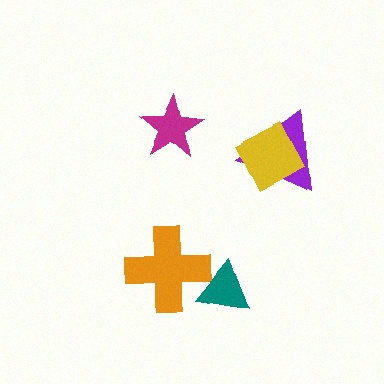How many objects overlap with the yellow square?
1 object overlaps with the yellow square.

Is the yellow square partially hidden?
No, no other shape covers it.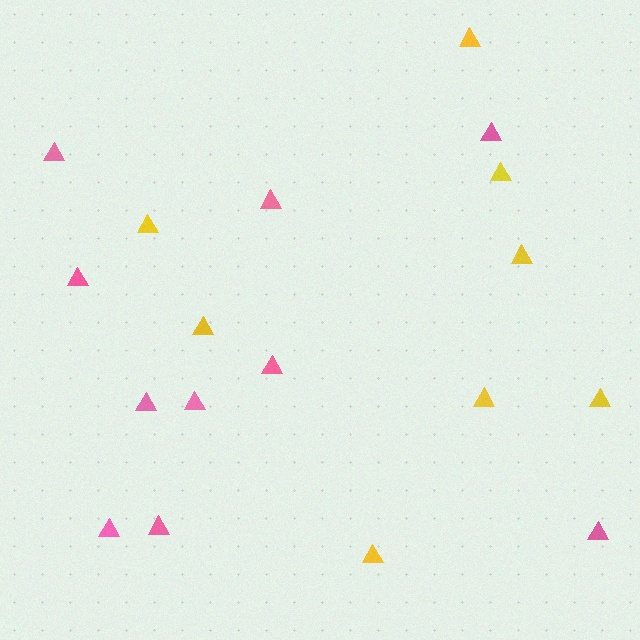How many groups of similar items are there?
There are 2 groups: one group of yellow triangles (8) and one group of pink triangles (10).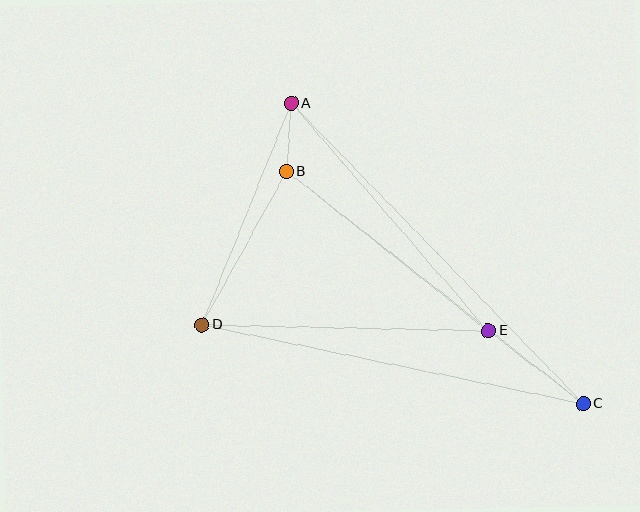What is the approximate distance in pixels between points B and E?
The distance between B and E is approximately 258 pixels.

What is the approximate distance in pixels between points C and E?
The distance between C and E is approximately 120 pixels.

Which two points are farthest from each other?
Points A and C are farthest from each other.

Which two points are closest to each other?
Points A and B are closest to each other.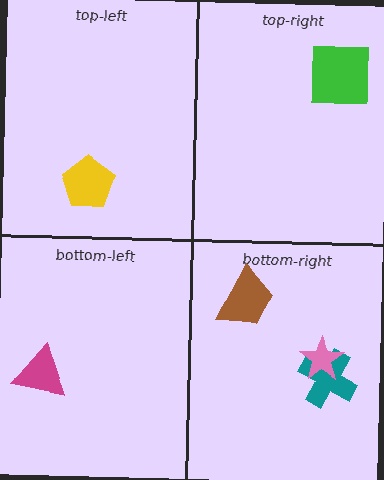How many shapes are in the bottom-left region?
1.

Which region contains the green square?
The top-right region.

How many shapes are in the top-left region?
1.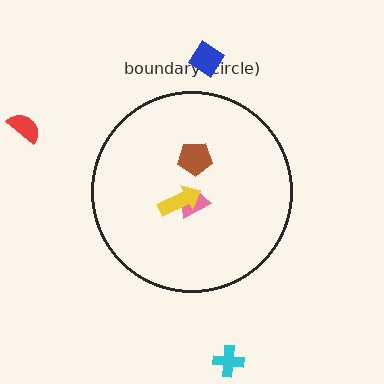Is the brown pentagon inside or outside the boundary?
Inside.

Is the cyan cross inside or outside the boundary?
Outside.